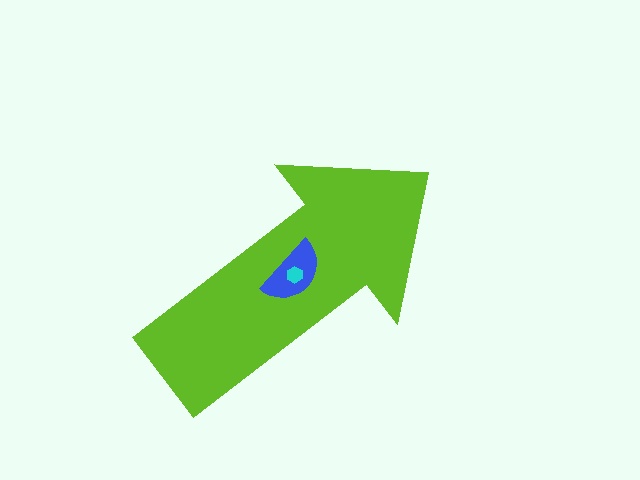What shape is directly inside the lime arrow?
The blue semicircle.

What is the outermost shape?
The lime arrow.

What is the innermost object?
The cyan hexagon.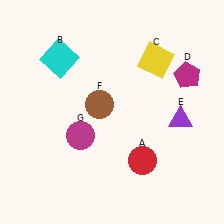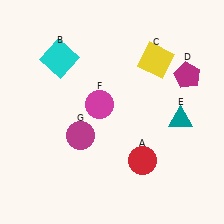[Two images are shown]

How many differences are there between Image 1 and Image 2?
There are 2 differences between the two images.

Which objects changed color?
E changed from purple to teal. F changed from brown to magenta.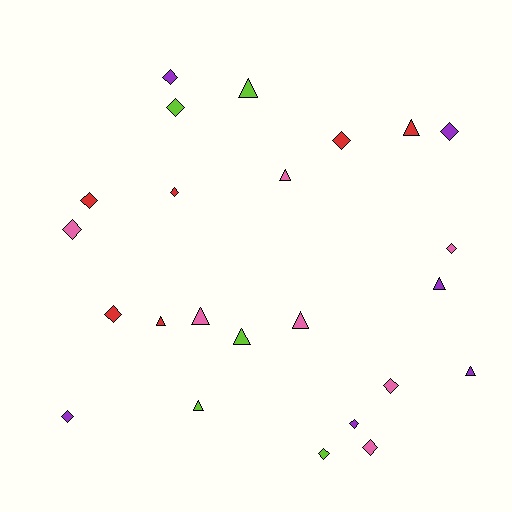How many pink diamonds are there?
There are 4 pink diamonds.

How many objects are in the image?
There are 24 objects.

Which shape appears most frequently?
Diamond, with 14 objects.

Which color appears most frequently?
Pink, with 7 objects.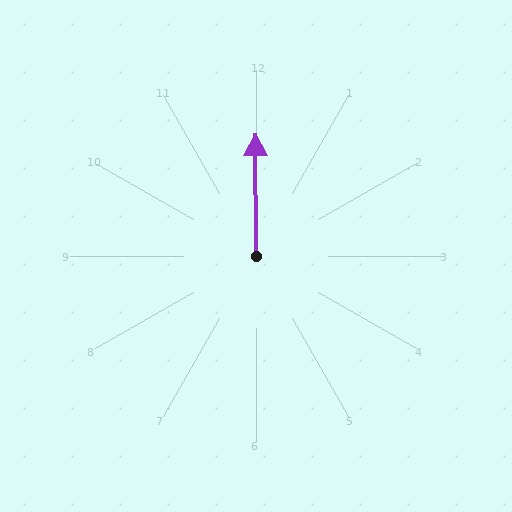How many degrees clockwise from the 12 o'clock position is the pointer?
Approximately 360 degrees.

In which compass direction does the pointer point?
North.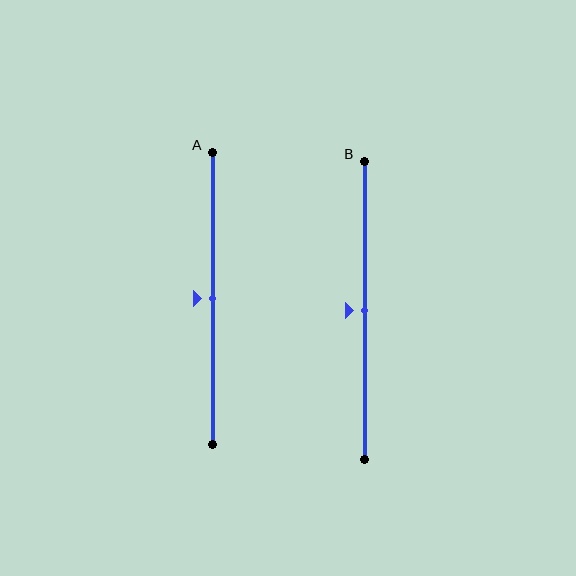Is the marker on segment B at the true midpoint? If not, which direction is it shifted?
Yes, the marker on segment B is at the true midpoint.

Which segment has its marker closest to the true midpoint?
Segment A has its marker closest to the true midpoint.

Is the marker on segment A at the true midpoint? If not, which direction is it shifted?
Yes, the marker on segment A is at the true midpoint.